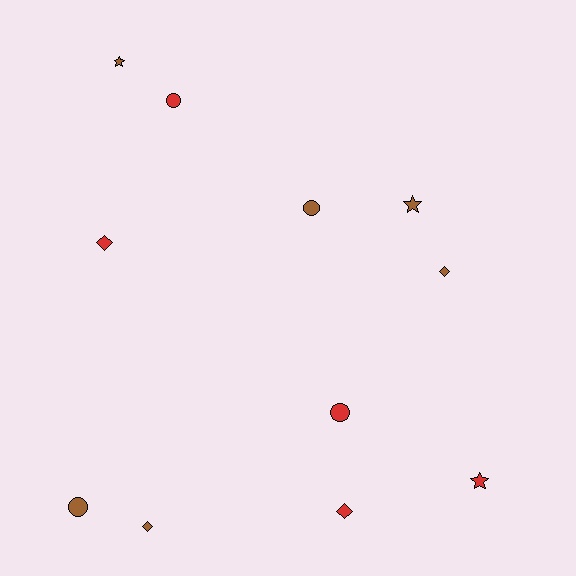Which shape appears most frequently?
Circle, with 4 objects.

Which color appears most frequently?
Brown, with 6 objects.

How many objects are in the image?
There are 11 objects.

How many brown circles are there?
There are 2 brown circles.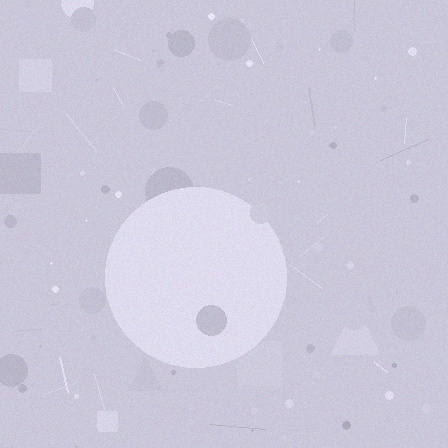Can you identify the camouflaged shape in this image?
The camouflaged shape is a circle.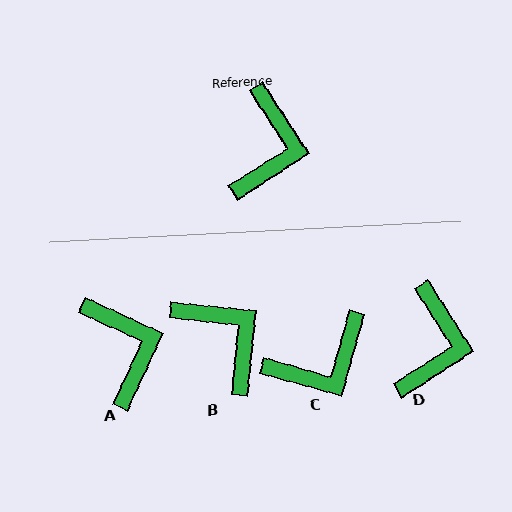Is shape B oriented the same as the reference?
No, it is off by about 51 degrees.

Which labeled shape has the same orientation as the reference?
D.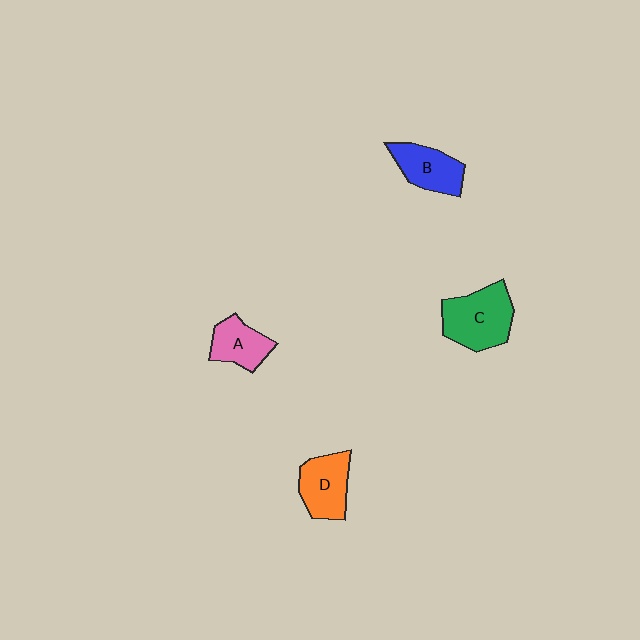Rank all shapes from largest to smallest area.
From largest to smallest: C (green), D (orange), B (blue), A (pink).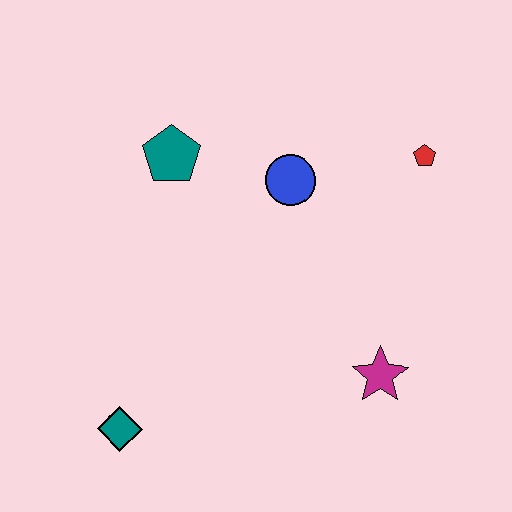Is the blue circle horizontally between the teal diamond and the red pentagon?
Yes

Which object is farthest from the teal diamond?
The red pentagon is farthest from the teal diamond.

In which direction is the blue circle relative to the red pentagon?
The blue circle is to the left of the red pentagon.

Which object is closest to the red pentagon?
The blue circle is closest to the red pentagon.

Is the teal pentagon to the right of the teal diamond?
Yes